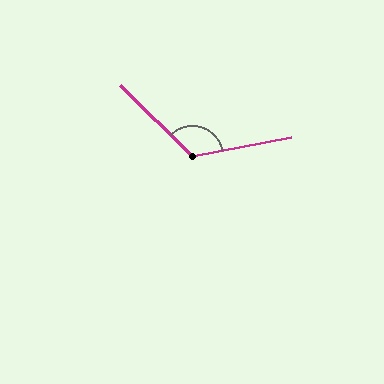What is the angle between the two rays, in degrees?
Approximately 125 degrees.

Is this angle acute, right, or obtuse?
It is obtuse.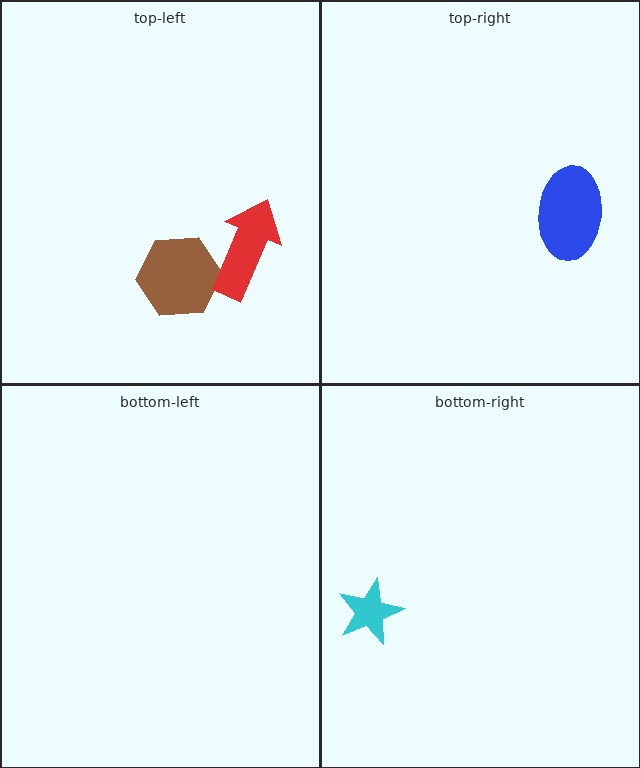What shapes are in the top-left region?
The brown hexagon, the red arrow.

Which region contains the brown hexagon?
The top-left region.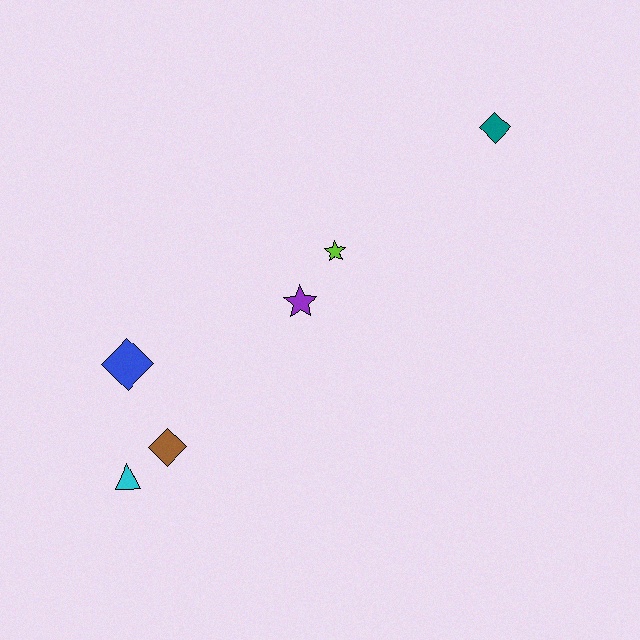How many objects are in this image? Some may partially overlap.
There are 6 objects.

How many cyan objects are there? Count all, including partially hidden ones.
There is 1 cyan object.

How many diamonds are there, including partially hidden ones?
There are 3 diamonds.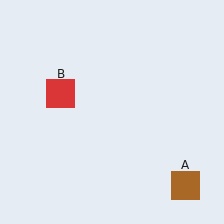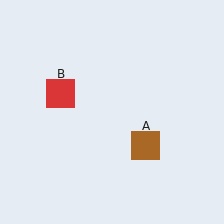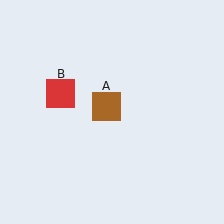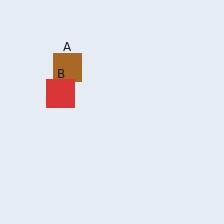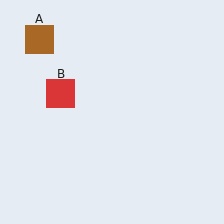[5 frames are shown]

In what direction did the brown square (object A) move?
The brown square (object A) moved up and to the left.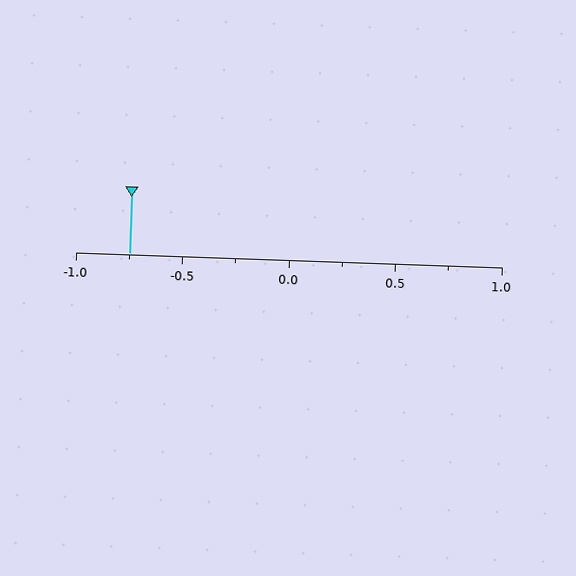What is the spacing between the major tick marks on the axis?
The major ticks are spaced 0.5 apart.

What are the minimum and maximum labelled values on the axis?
The axis runs from -1.0 to 1.0.